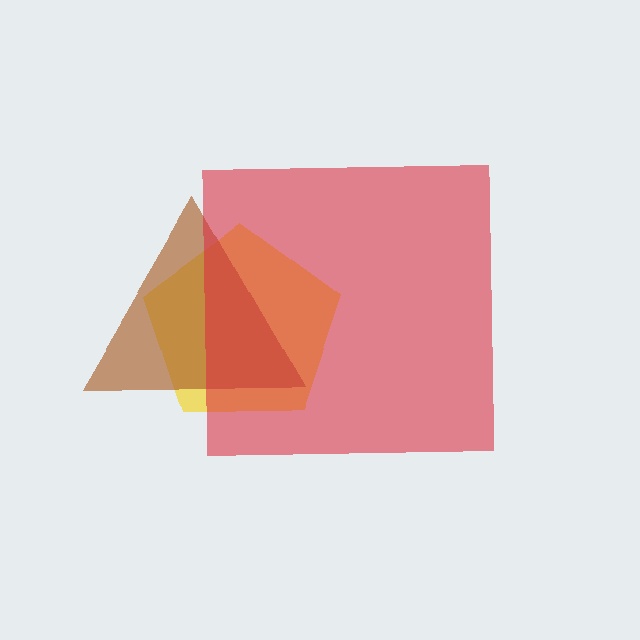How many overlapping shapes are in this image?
There are 3 overlapping shapes in the image.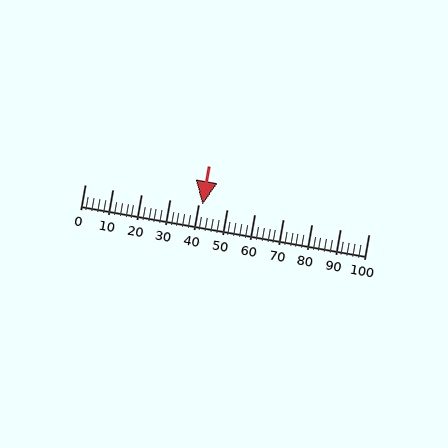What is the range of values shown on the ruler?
The ruler shows values from 0 to 100.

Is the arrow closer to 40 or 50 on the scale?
The arrow is closer to 40.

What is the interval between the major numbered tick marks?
The major tick marks are spaced 10 units apart.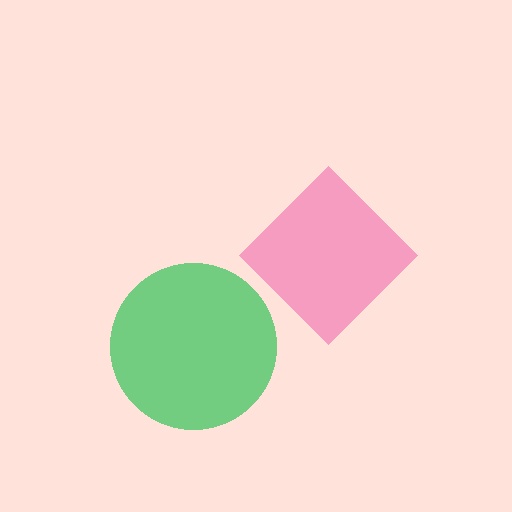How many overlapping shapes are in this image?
There are 2 overlapping shapes in the image.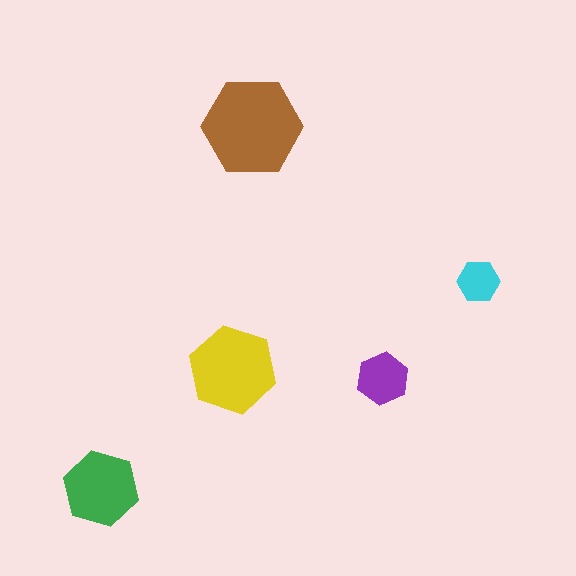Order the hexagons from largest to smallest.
the brown one, the yellow one, the green one, the purple one, the cyan one.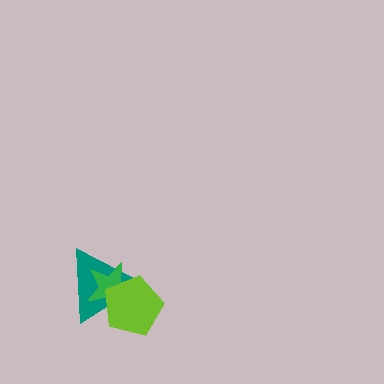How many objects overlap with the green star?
2 objects overlap with the green star.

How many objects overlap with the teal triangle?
2 objects overlap with the teal triangle.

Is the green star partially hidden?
Yes, it is partially covered by another shape.